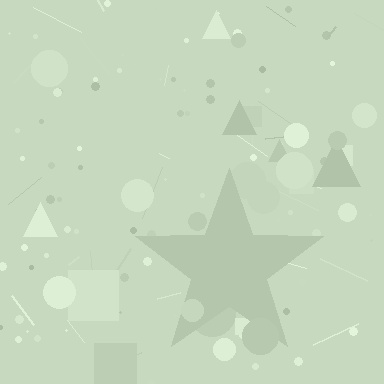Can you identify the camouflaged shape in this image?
The camouflaged shape is a star.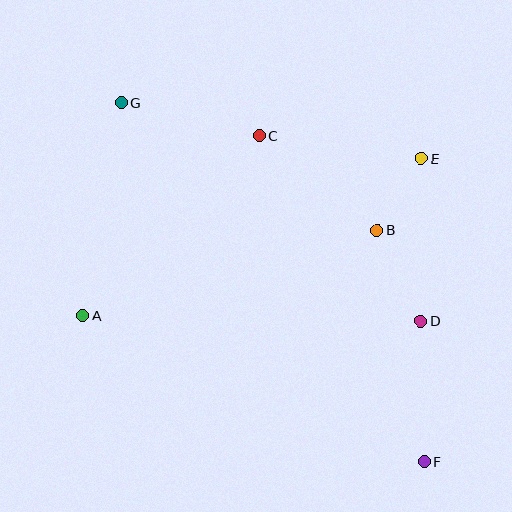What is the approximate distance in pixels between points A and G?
The distance between A and G is approximately 217 pixels.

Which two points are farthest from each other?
Points F and G are farthest from each other.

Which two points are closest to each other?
Points B and E are closest to each other.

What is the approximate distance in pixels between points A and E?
The distance between A and E is approximately 373 pixels.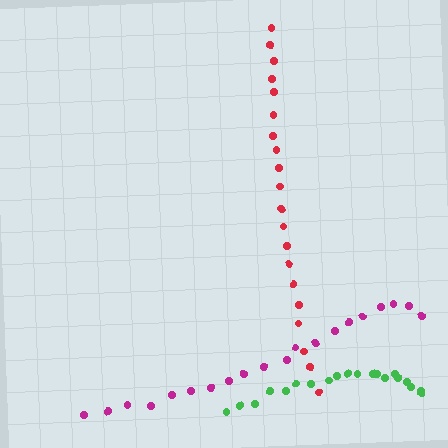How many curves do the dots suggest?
There are 3 distinct paths.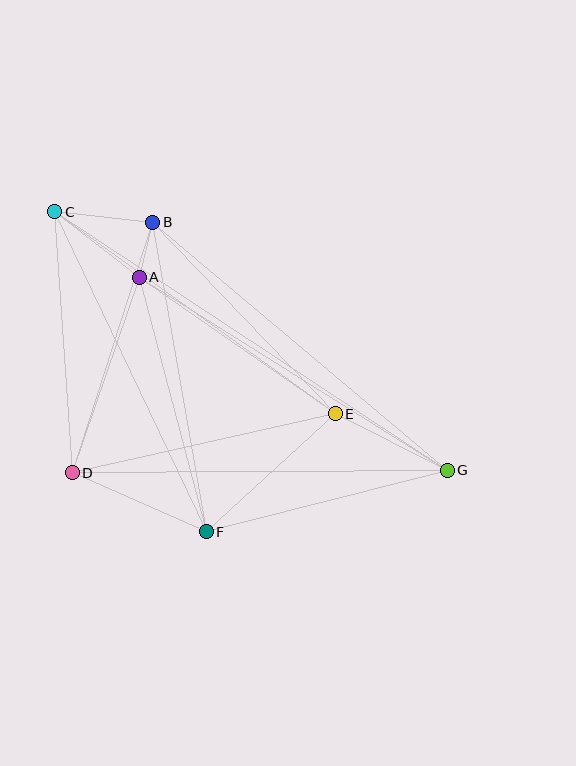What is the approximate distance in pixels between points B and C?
The distance between B and C is approximately 99 pixels.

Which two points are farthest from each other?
Points C and G are farthest from each other.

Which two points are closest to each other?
Points A and B are closest to each other.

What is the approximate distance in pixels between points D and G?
The distance between D and G is approximately 375 pixels.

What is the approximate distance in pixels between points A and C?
The distance between A and C is approximately 107 pixels.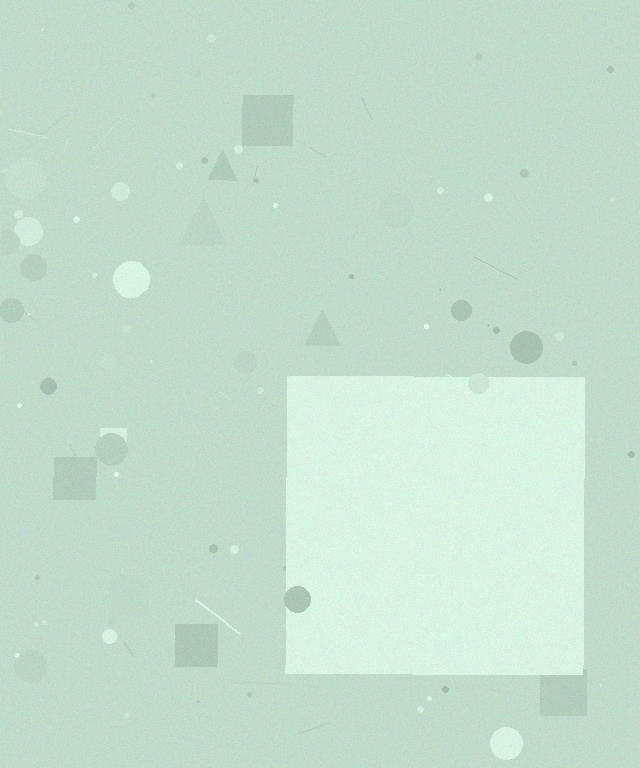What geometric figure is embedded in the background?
A square is embedded in the background.